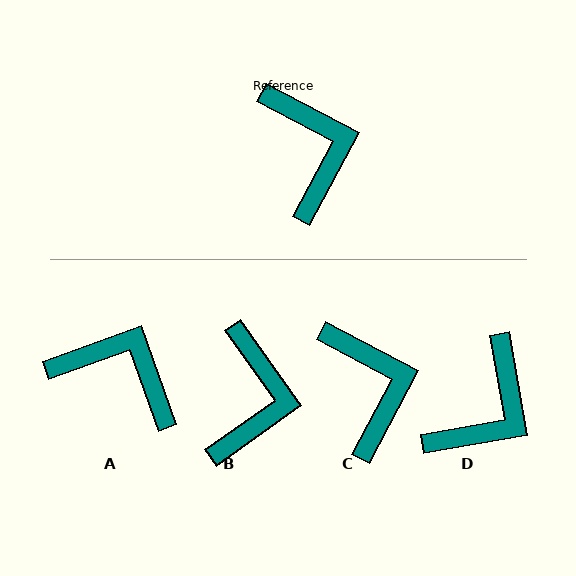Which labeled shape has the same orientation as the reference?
C.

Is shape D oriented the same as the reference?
No, it is off by about 52 degrees.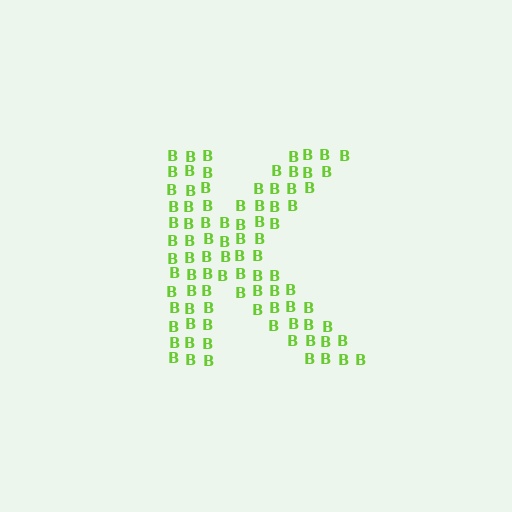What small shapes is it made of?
It is made of small letter B's.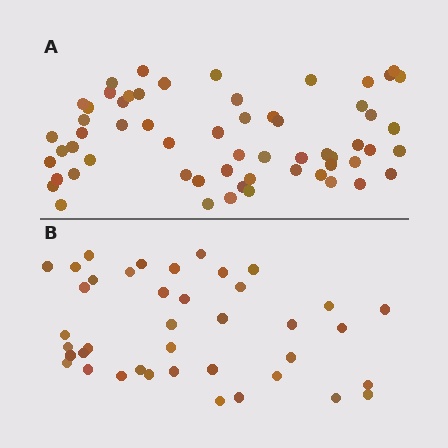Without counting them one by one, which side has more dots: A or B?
Region A (the top region) has more dots.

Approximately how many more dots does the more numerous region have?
Region A has approximately 20 more dots than region B.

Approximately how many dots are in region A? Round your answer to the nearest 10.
About 60 dots.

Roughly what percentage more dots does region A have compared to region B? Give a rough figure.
About 50% more.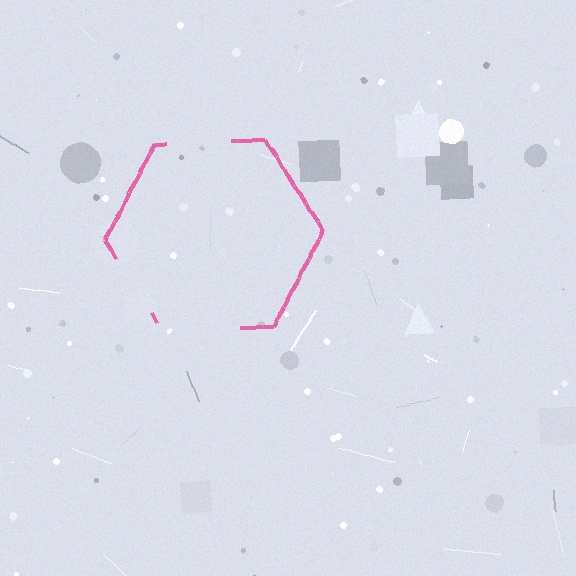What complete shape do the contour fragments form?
The contour fragments form a hexagon.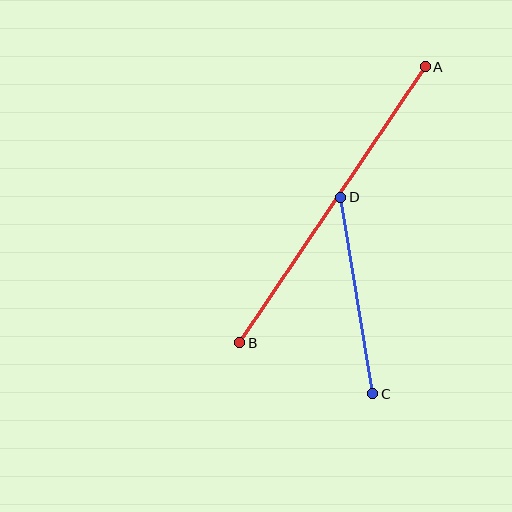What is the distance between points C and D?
The distance is approximately 199 pixels.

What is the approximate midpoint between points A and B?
The midpoint is at approximately (333, 205) pixels.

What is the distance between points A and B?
The distance is approximately 332 pixels.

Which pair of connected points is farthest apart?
Points A and B are farthest apart.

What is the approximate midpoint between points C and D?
The midpoint is at approximately (357, 296) pixels.